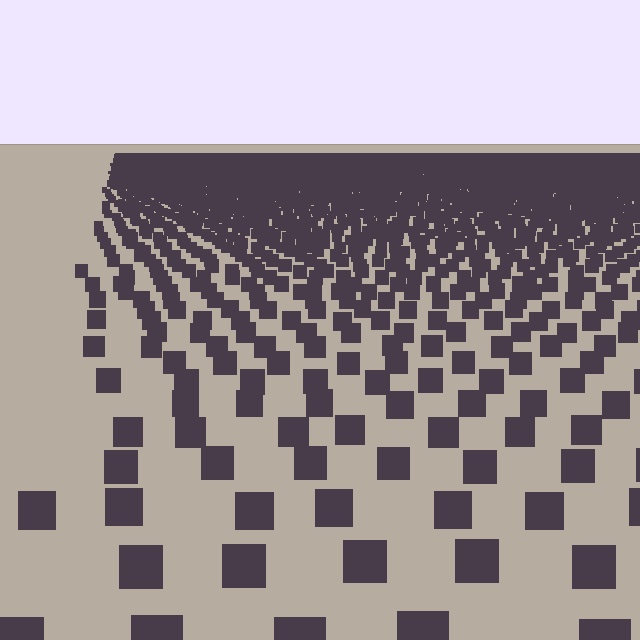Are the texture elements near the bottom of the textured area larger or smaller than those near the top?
Larger. Near the bottom, elements are closer to the viewer and appear at a bigger on-screen size.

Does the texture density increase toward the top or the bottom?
Density increases toward the top.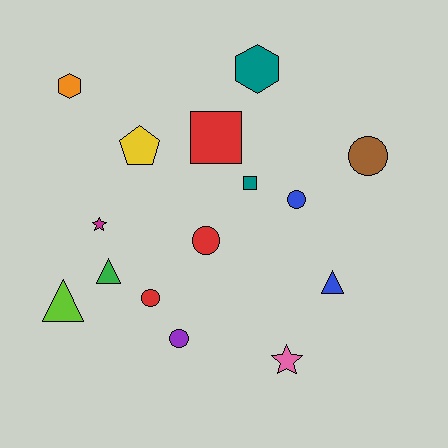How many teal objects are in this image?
There are 2 teal objects.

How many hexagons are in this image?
There are 2 hexagons.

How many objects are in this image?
There are 15 objects.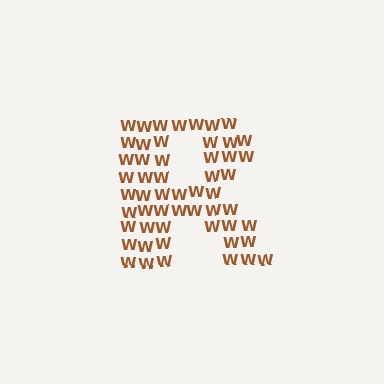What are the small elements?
The small elements are letter W's.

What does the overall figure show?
The overall figure shows the letter R.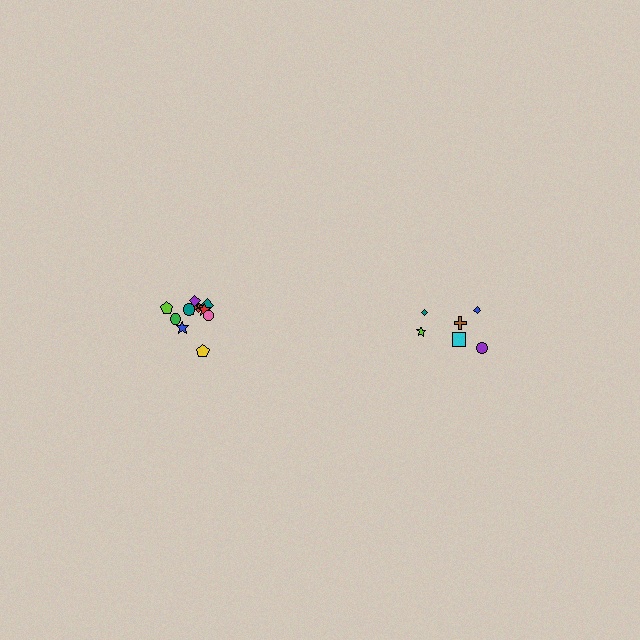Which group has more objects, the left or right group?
The left group.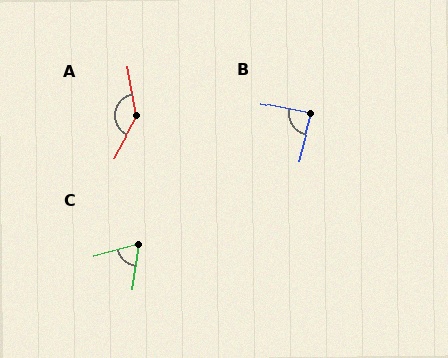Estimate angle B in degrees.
Approximately 87 degrees.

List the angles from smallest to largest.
C (66°), B (87°), A (142°).